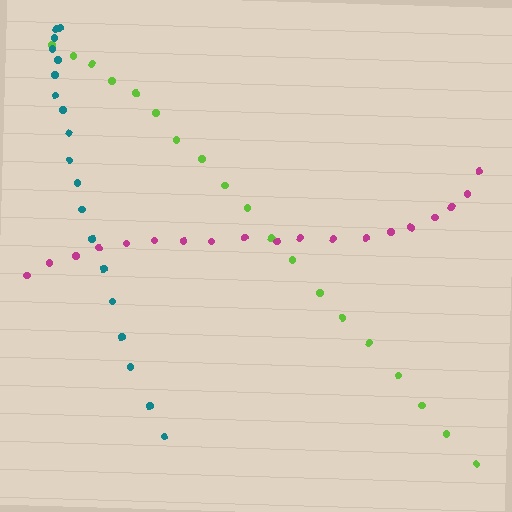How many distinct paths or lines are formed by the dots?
There are 3 distinct paths.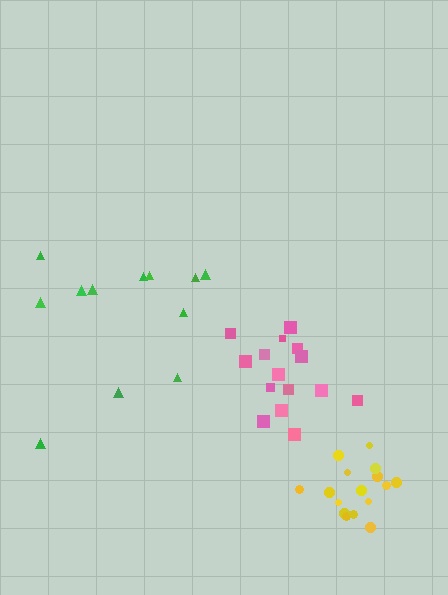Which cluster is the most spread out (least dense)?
Green.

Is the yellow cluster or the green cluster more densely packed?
Yellow.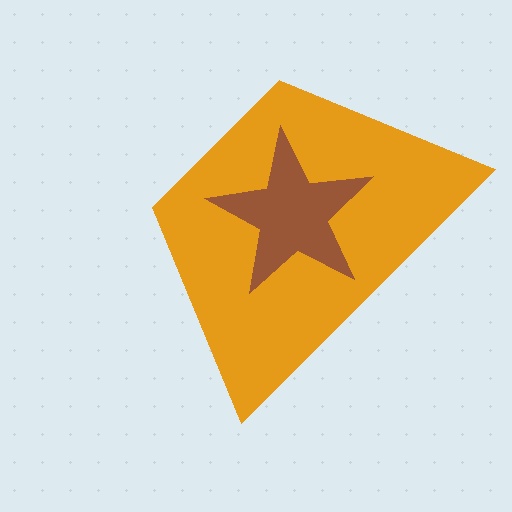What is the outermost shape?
The orange trapezoid.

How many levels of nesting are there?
2.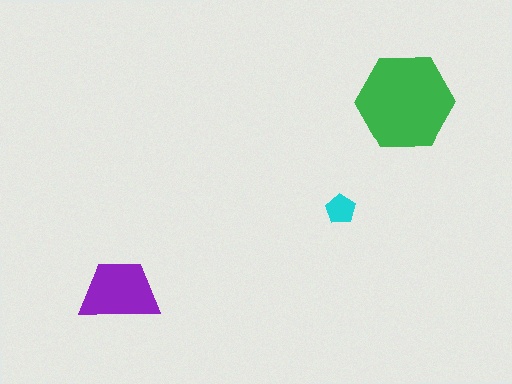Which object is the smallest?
The cyan pentagon.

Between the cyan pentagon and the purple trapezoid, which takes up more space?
The purple trapezoid.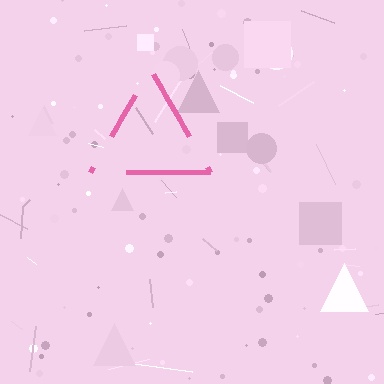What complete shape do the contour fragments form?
The contour fragments form a triangle.